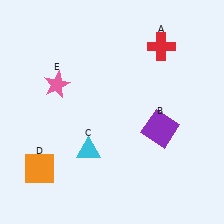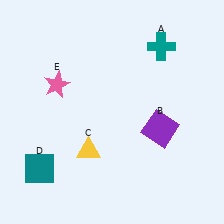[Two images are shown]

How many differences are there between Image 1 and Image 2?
There are 3 differences between the two images.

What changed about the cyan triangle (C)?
In Image 1, C is cyan. In Image 2, it changed to yellow.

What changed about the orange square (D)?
In Image 1, D is orange. In Image 2, it changed to teal.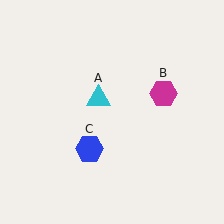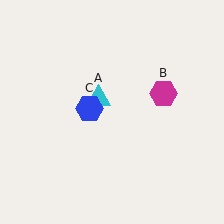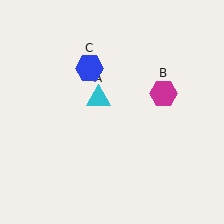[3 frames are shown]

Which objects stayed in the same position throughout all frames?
Cyan triangle (object A) and magenta hexagon (object B) remained stationary.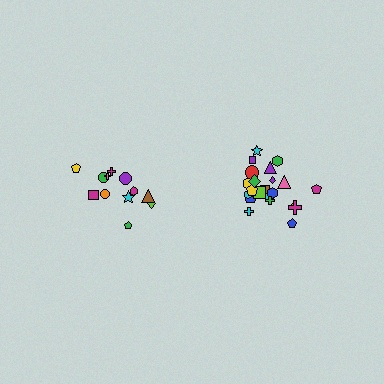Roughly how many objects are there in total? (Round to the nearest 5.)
Roughly 35 objects in total.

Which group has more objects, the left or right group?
The right group.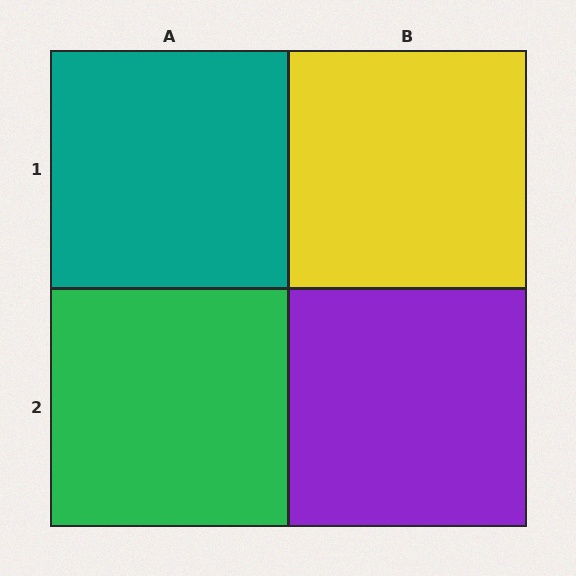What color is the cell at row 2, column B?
Purple.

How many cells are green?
1 cell is green.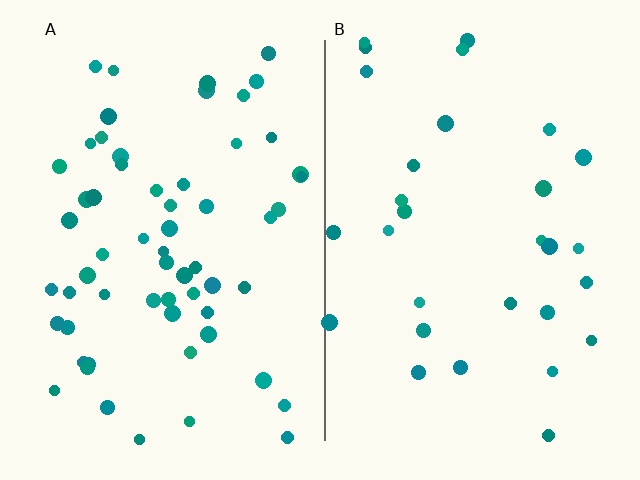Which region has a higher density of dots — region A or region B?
A (the left).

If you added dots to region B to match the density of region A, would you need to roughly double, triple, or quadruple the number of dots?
Approximately double.